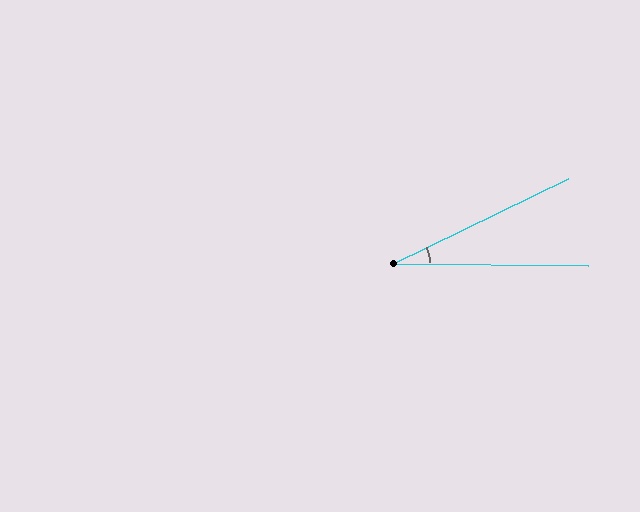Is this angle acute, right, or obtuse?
It is acute.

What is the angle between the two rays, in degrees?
Approximately 26 degrees.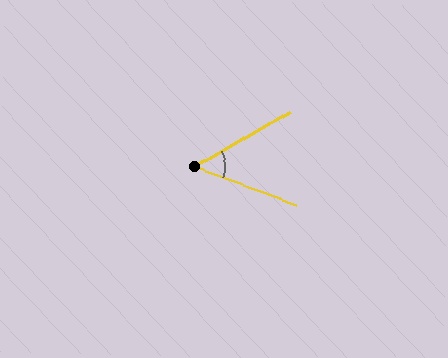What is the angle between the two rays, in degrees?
Approximately 50 degrees.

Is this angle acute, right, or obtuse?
It is acute.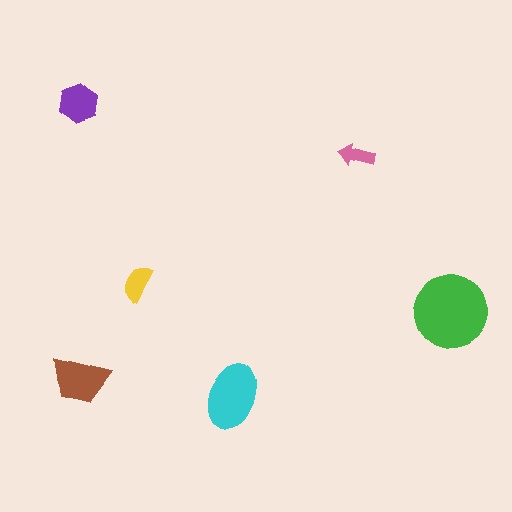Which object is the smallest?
The pink arrow.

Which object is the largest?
The green circle.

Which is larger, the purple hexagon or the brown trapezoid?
The brown trapezoid.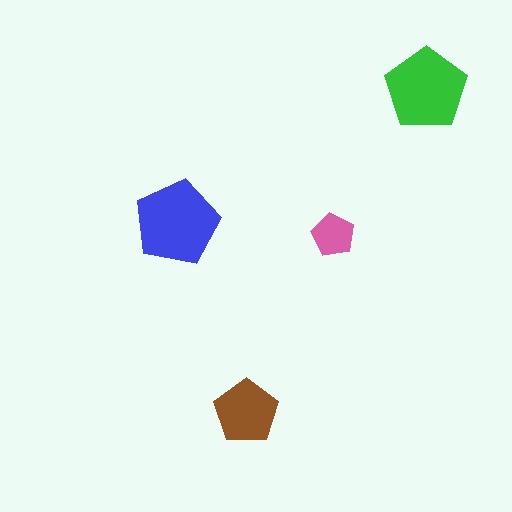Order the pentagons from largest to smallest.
the blue one, the green one, the brown one, the pink one.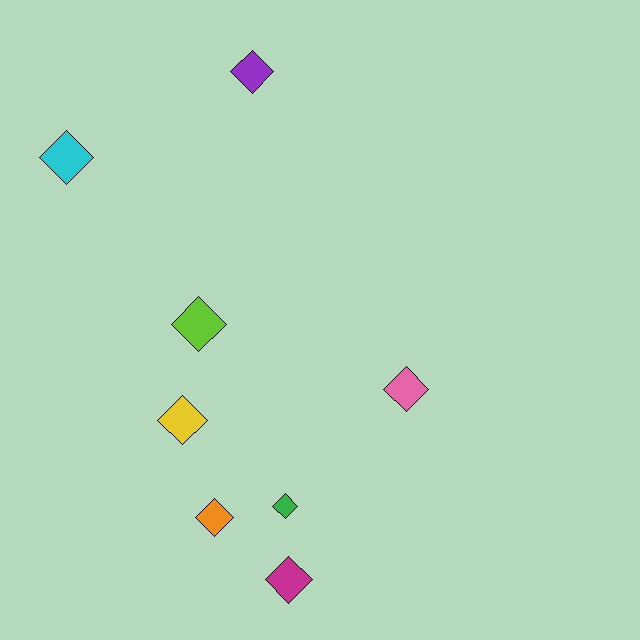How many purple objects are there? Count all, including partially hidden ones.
There is 1 purple object.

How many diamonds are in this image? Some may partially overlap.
There are 8 diamonds.